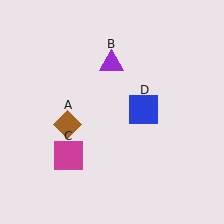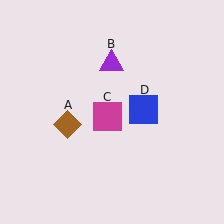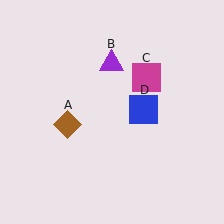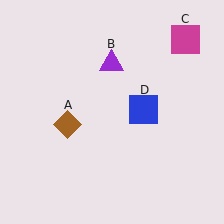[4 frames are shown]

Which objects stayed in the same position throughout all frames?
Brown diamond (object A) and purple triangle (object B) and blue square (object D) remained stationary.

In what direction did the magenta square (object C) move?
The magenta square (object C) moved up and to the right.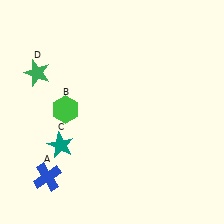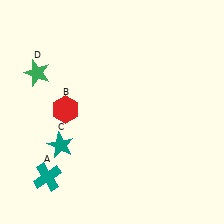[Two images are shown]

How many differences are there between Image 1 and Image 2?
There are 2 differences between the two images.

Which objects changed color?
A changed from blue to teal. B changed from green to red.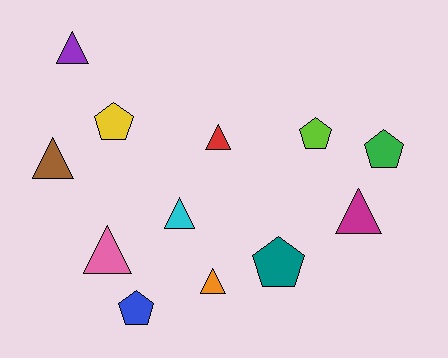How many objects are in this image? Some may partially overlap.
There are 12 objects.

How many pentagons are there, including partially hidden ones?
There are 5 pentagons.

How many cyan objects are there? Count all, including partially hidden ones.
There is 1 cyan object.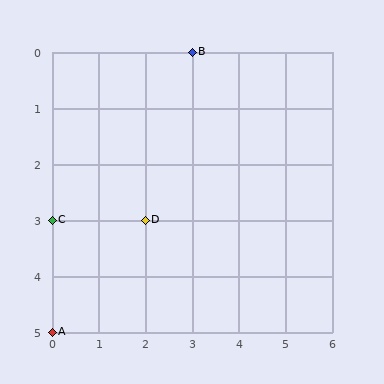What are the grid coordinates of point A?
Point A is at grid coordinates (0, 5).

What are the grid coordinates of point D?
Point D is at grid coordinates (2, 3).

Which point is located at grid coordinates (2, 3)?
Point D is at (2, 3).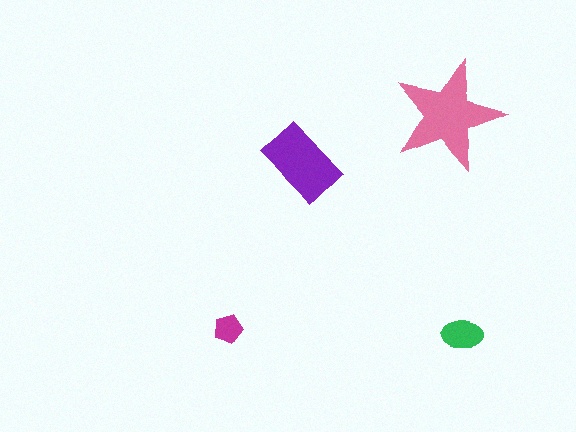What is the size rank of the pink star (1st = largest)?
1st.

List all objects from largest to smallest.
The pink star, the purple rectangle, the green ellipse, the magenta pentagon.